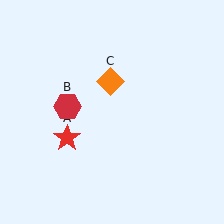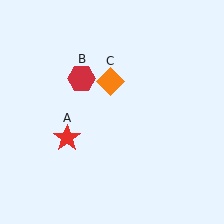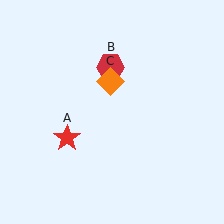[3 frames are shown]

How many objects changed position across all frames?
1 object changed position: red hexagon (object B).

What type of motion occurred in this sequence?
The red hexagon (object B) rotated clockwise around the center of the scene.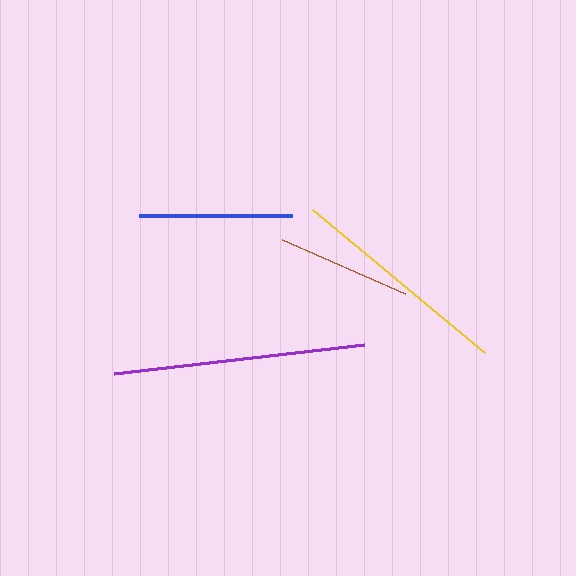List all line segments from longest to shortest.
From longest to shortest: purple, yellow, blue, brown.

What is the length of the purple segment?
The purple segment is approximately 252 pixels long.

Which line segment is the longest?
The purple line is the longest at approximately 252 pixels.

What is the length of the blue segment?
The blue segment is approximately 153 pixels long.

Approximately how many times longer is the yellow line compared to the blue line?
The yellow line is approximately 1.5 times the length of the blue line.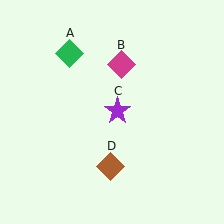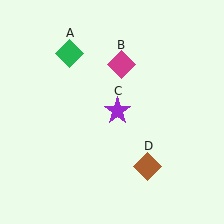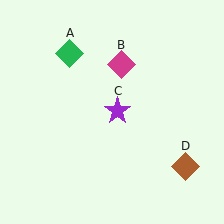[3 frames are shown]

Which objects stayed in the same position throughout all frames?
Green diamond (object A) and magenta diamond (object B) and purple star (object C) remained stationary.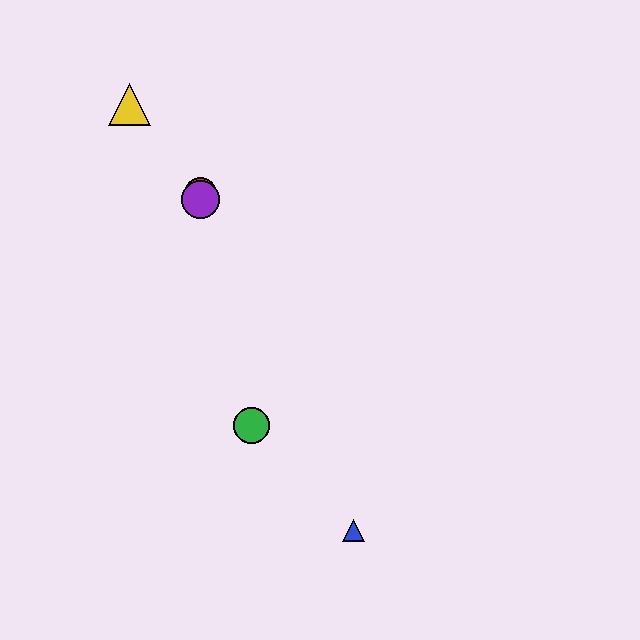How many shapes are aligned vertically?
2 shapes (the red circle, the purple circle) are aligned vertically.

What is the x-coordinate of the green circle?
The green circle is at x≈251.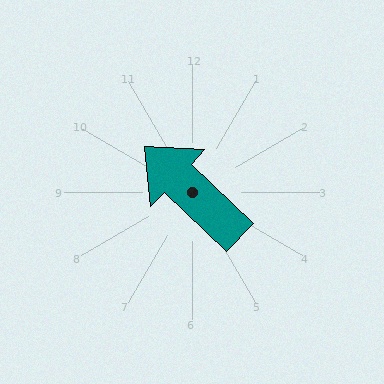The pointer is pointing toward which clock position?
Roughly 10 o'clock.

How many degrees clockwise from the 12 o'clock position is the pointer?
Approximately 314 degrees.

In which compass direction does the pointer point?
Northwest.